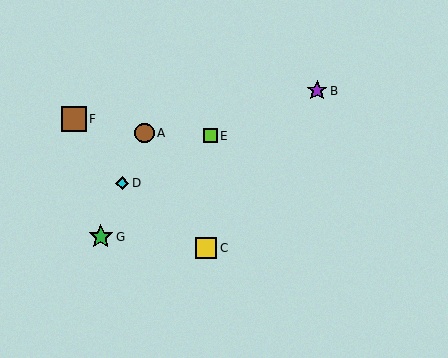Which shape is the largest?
The brown square (labeled F) is the largest.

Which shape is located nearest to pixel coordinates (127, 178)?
The cyan diamond (labeled D) at (122, 183) is nearest to that location.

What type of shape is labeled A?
Shape A is a brown circle.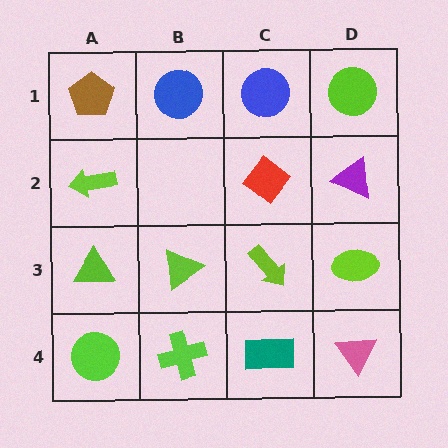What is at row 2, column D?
A purple triangle.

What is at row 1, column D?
A lime circle.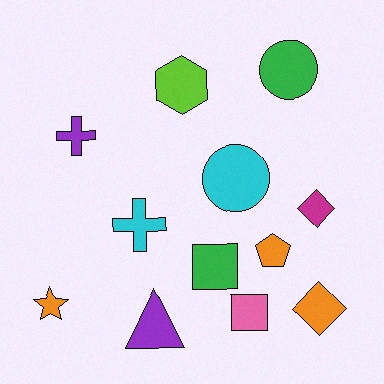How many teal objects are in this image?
There are no teal objects.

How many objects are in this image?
There are 12 objects.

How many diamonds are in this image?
There are 2 diamonds.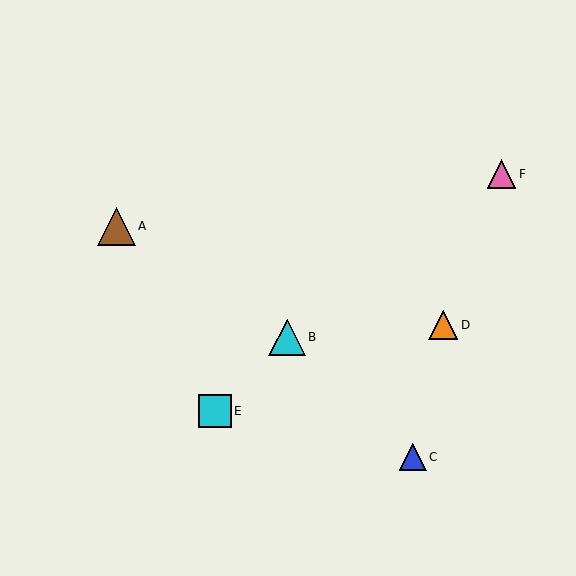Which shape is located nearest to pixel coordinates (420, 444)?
The blue triangle (labeled C) at (413, 457) is nearest to that location.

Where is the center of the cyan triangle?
The center of the cyan triangle is at (287, 337).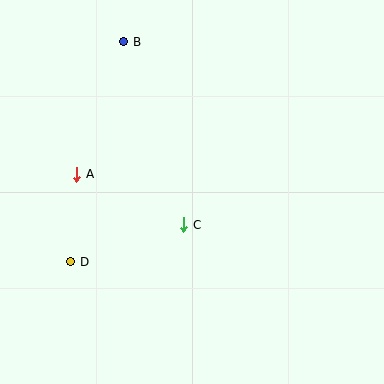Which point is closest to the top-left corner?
Point B is closest to the top-left corner.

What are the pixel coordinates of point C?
Point C is at (184, 225).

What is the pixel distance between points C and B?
The distance between C and B is 192 pixels.